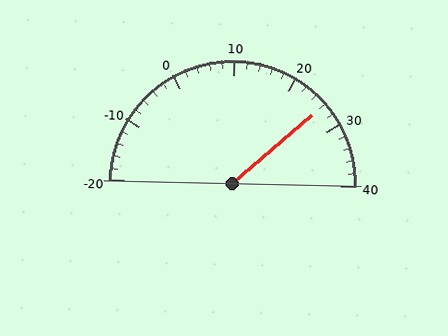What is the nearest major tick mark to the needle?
The nearest major tick mark is 30.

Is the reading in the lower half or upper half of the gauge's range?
The reading is in the upper half of the range (-20 to 40).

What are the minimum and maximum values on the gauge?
The gauge ranges from -20 to 40.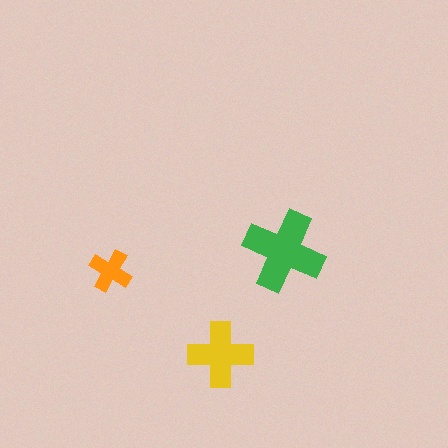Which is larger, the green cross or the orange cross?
The green one.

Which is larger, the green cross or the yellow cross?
The green one.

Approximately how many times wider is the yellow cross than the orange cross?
About 1.5 times wider.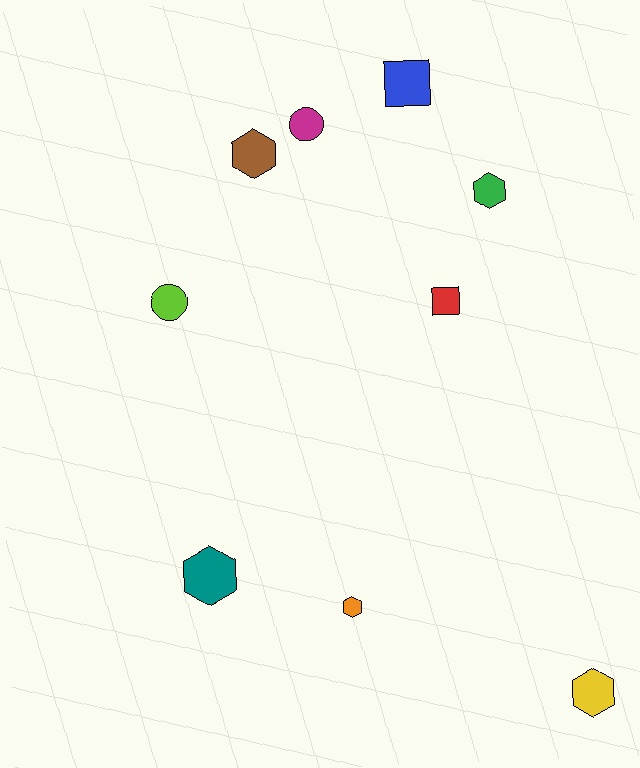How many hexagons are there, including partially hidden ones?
There are 5 hexagons.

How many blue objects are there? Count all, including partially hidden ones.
There is 1 blue object.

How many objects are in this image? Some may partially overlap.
There are 9 objects.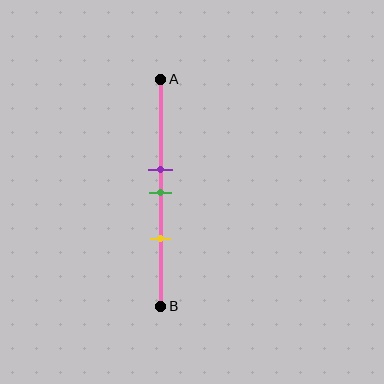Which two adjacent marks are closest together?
The purple and green marks are the closest adjacent pair.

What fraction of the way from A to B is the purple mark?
The purple mark is approximately 40% (0.4) of the way from A to B.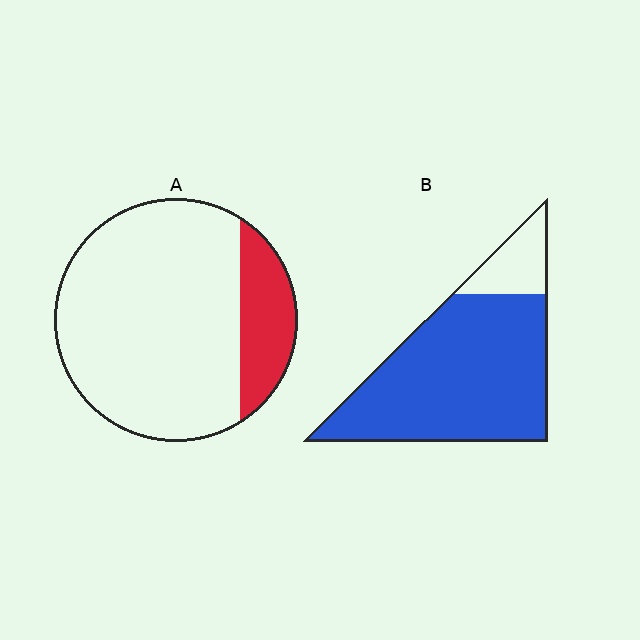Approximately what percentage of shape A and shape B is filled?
A is approximately 20% and B is approximately 85%.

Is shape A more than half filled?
No.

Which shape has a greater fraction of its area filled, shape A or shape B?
Shape B.